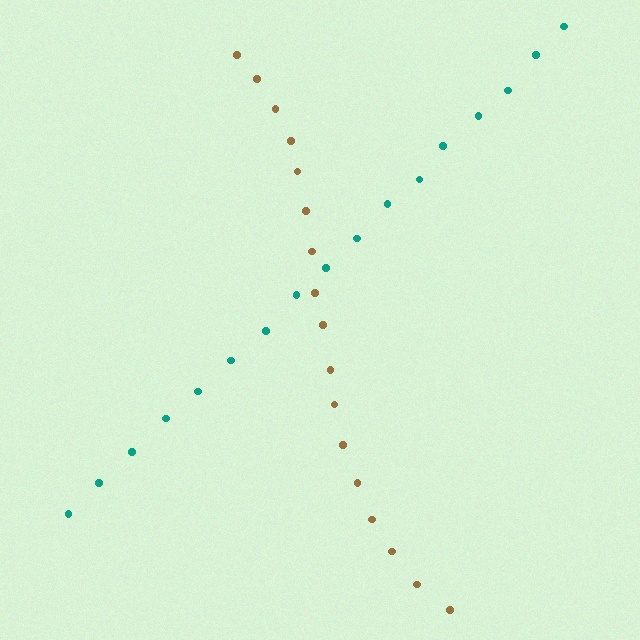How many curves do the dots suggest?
There are 2 distinct paths.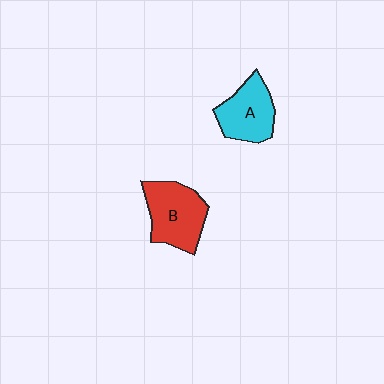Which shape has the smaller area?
Shape A (cyan).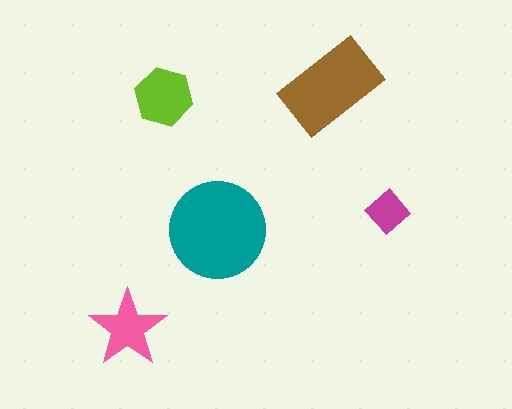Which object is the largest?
The teal circle.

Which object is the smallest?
The magenta diamond.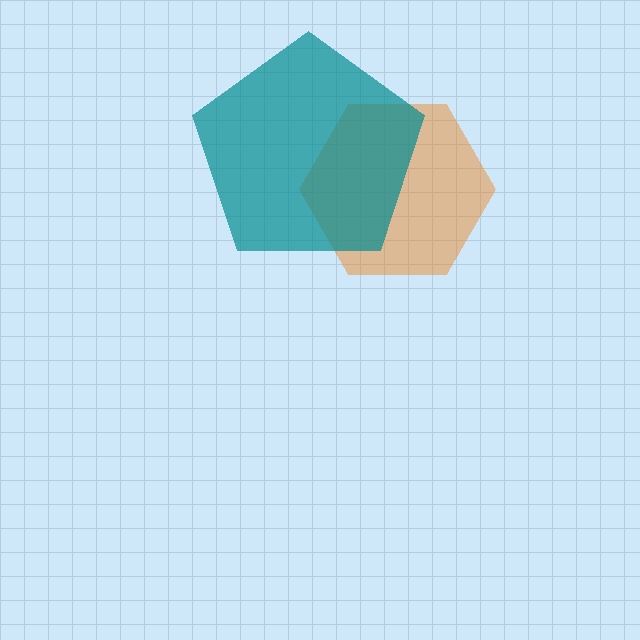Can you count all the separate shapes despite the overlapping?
Yes, there are 2 separate shapes.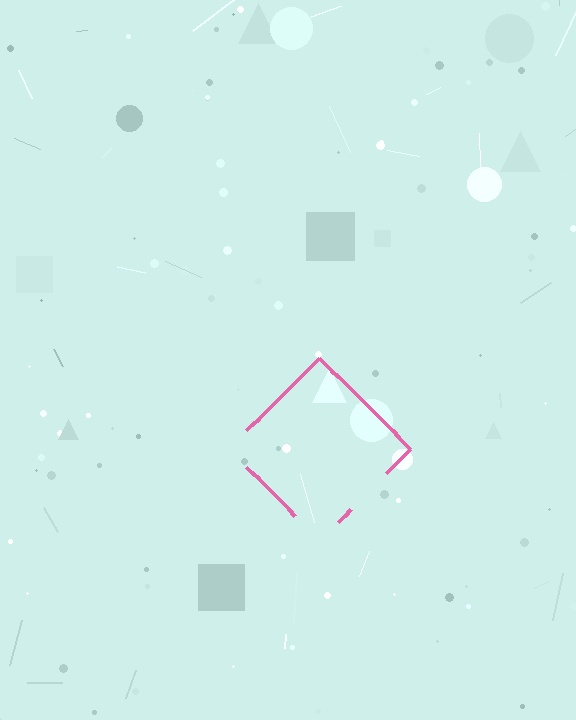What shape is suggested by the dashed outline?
The dashed outline suggests a diamond.